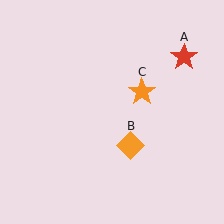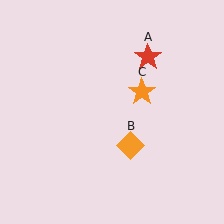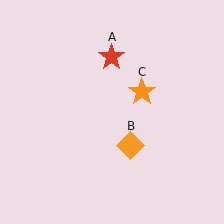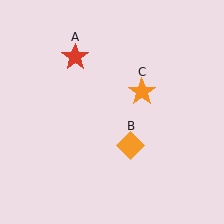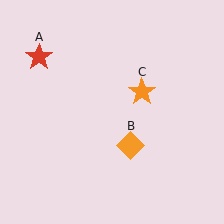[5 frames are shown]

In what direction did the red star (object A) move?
The red star (object A) moved left.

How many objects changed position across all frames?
1 object changed position: red star (object A).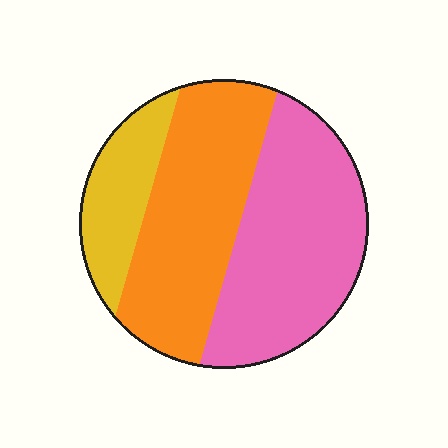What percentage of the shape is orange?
Orange takes up between a third and a half of the shape.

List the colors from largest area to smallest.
From largest to smallest: pink, orange, yellow.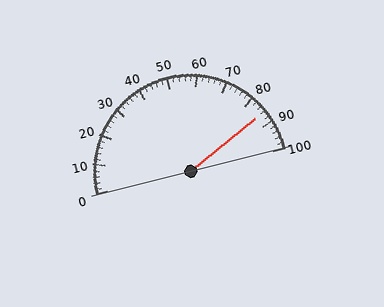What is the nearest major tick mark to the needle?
The nearest major tick mark is 90.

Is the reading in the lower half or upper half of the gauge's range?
The reading is in the upper half of the range (0 to 100).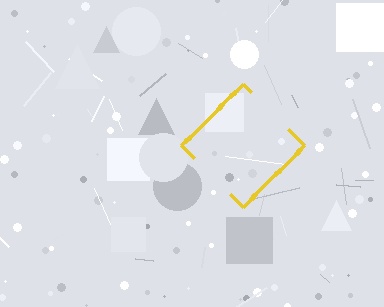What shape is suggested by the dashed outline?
The dashed outline suggests a diamond.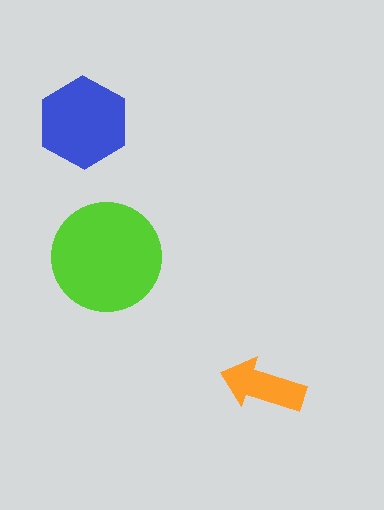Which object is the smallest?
The orange arrow.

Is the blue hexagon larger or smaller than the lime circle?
Smaller.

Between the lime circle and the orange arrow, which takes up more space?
The lime circle.